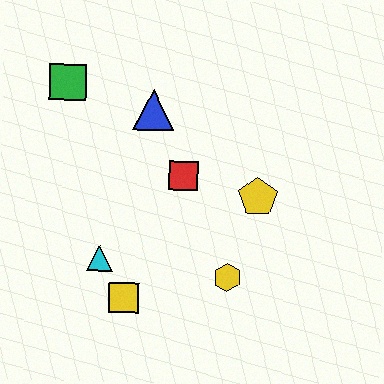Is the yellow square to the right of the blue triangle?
No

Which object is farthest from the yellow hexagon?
The green square is farthest from the yellow hexagon.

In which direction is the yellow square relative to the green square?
The yellow square is below the green square.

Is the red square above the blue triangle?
No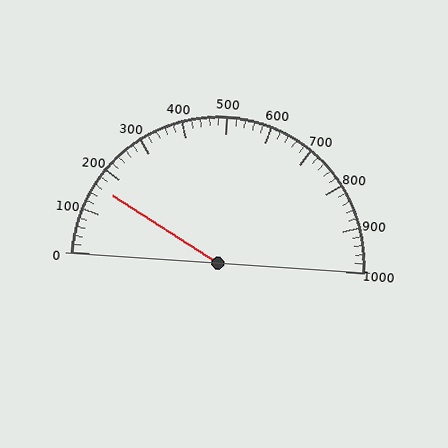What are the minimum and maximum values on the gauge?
The gauge ranges from 0 to 1000.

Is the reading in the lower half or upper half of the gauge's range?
The reading is in the lower half of the range (0 to 1000).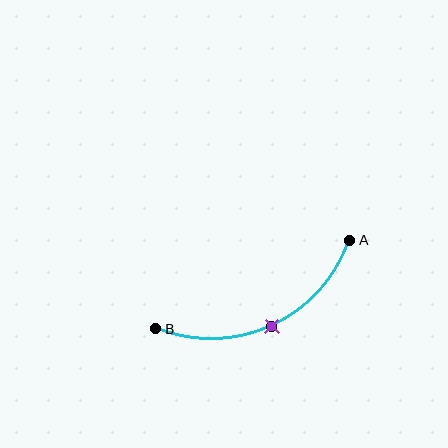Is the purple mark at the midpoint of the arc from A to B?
Yes. The purple mark lies on the arc at equal arc-length from both A and B — it is the arc midpoint.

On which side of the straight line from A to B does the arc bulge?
The arc bulges below the straight line connecting A and B.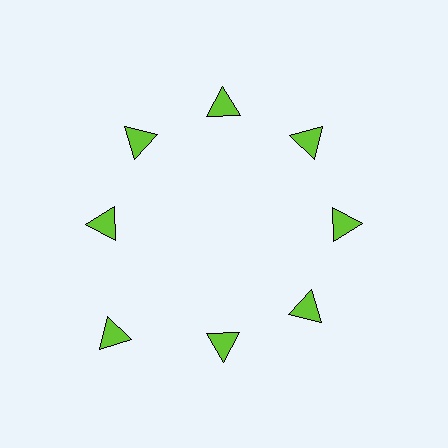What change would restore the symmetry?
The symmetry would be restored by moving it inward, back onto the ring so that all 8 triangles sit at equal angles and equal distance from the center.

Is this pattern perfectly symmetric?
No. The 8 lime triangles are arranged in a ring, but one element near the 8 o'clock position is pushed outward from the center, breaking the 8-fold rotational symmetry.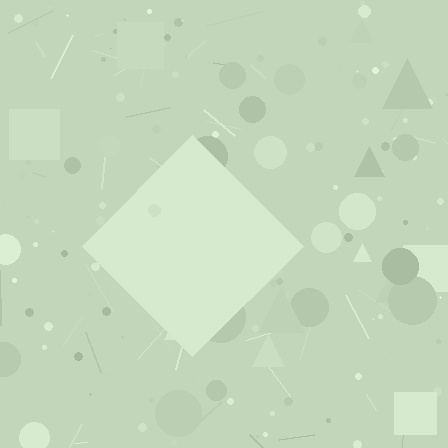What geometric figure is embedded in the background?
A diamond is embedded in the background.